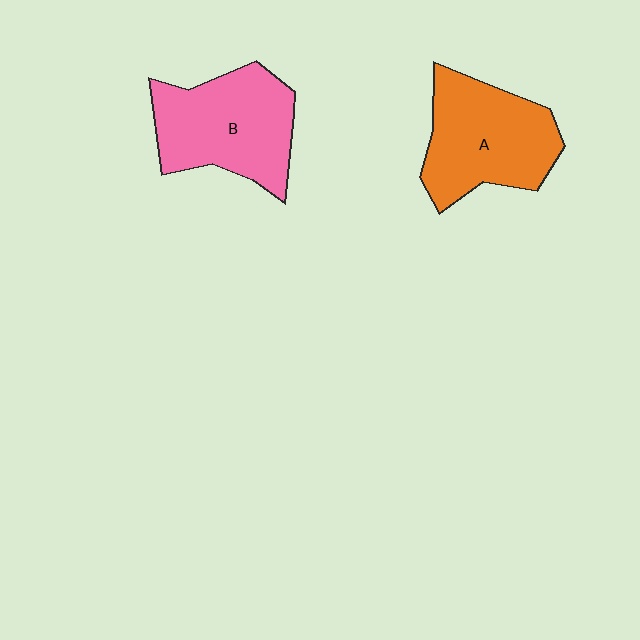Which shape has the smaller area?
Shape A (orange).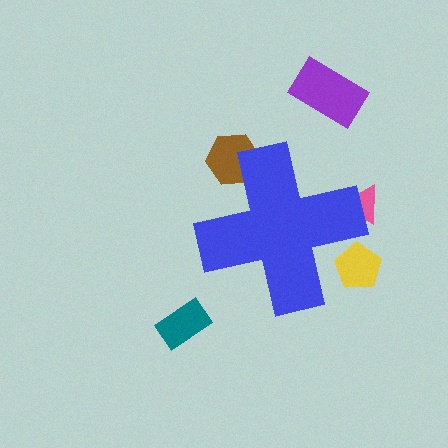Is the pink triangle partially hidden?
Yes, the pink triangle is partially hidden behind the blue cross.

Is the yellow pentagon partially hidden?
Yes, the yellow pentagon is partially hidden behind the blue cross.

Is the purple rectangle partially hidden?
No, the purple rectangle is fully visible.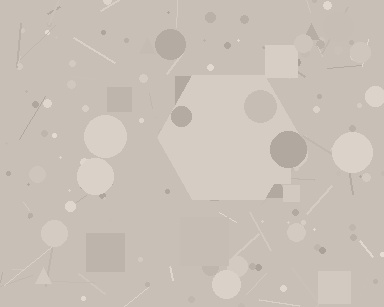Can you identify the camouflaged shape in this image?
The camouflaged shape is a hexagon.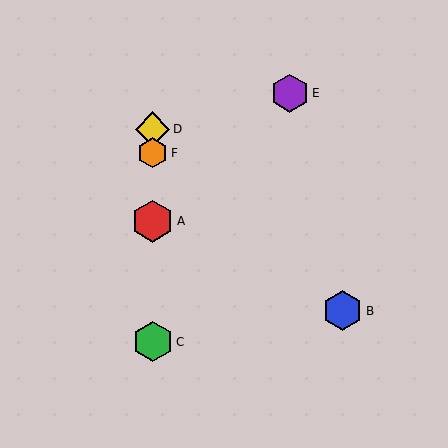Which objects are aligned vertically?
Objects A, C, D, F are aligned vertically.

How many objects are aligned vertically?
4 objects (A, C, D, F) are aligned vertically.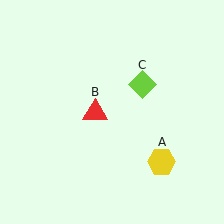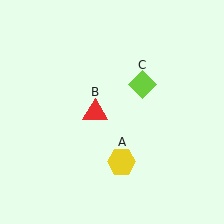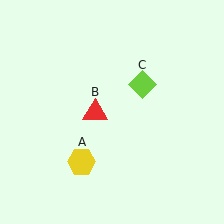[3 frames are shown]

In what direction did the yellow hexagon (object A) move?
The yellow hexagon (object A) moved left.